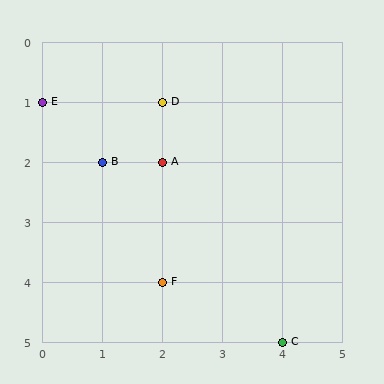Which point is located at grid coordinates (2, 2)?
Point A is at (2, 2).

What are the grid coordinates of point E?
Point E is at grid coordinates (0, 1).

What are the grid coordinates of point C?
Point C is at grid coordinates (4, 5).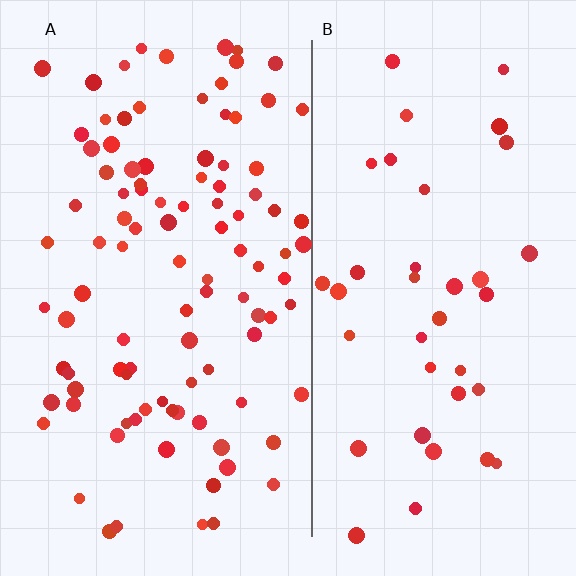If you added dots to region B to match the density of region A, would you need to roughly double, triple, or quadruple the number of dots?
Approximately triple.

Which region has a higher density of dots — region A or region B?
A (the left).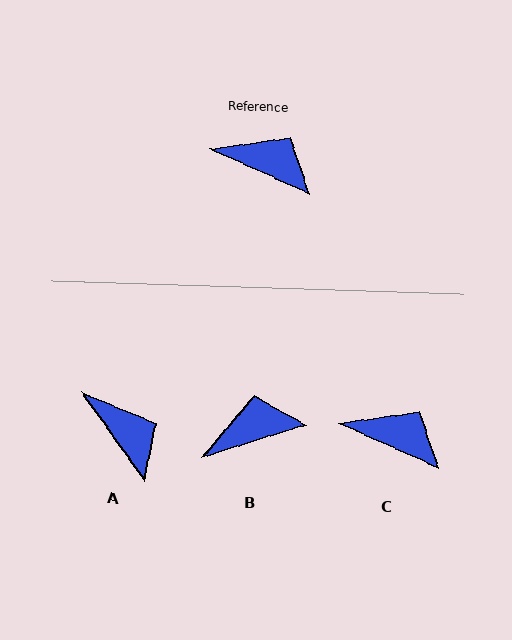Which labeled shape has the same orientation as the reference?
C.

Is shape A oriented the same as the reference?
No, it is off by about 31 degrees.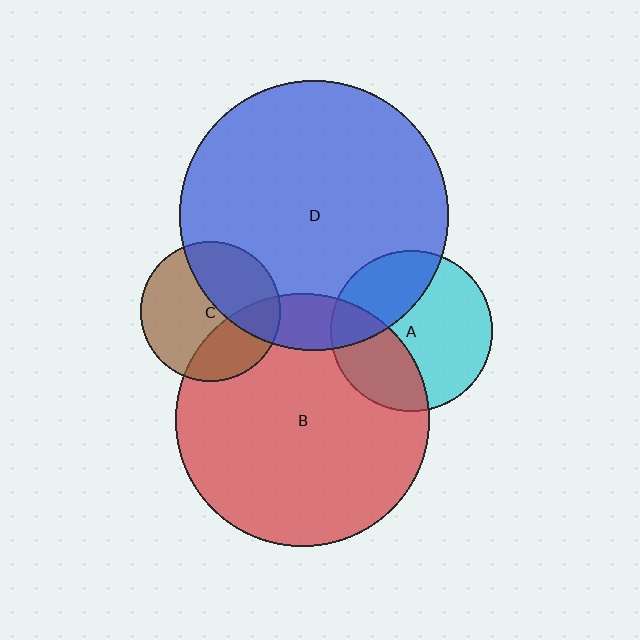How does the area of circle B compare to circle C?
Approximately 3.3 times.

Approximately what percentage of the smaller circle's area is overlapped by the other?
Approximately 40%.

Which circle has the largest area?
Circle D (blue).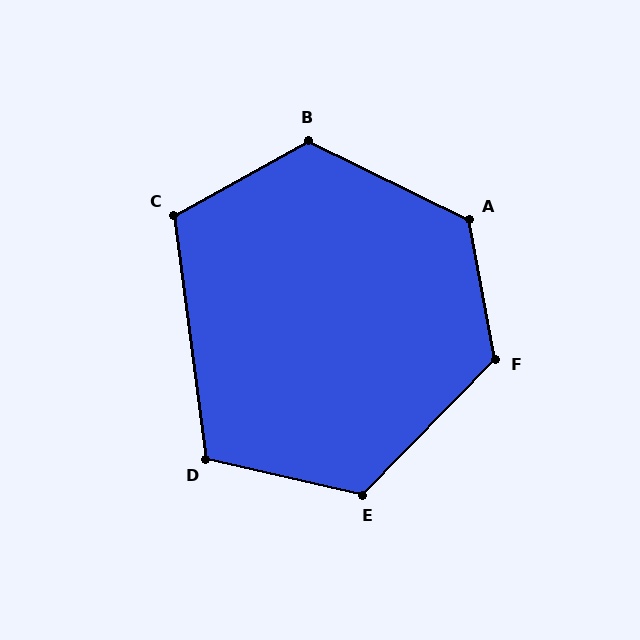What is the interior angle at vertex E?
Approximately 122 degrees (obtuse).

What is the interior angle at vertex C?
Approximately 112 degrees (obtuse).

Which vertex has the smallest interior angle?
D, at approximately 110 degrees.